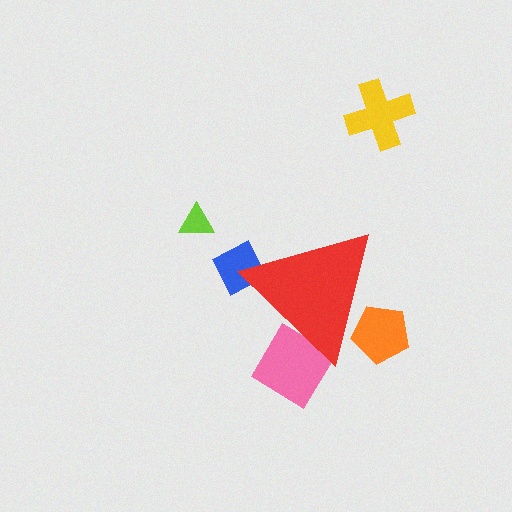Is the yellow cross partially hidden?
No, the yellow cross is fully visible.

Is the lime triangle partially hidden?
No, the lime triangle is fully visible.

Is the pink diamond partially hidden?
Yes, the pink diamond is partially hidden behind the red triangle.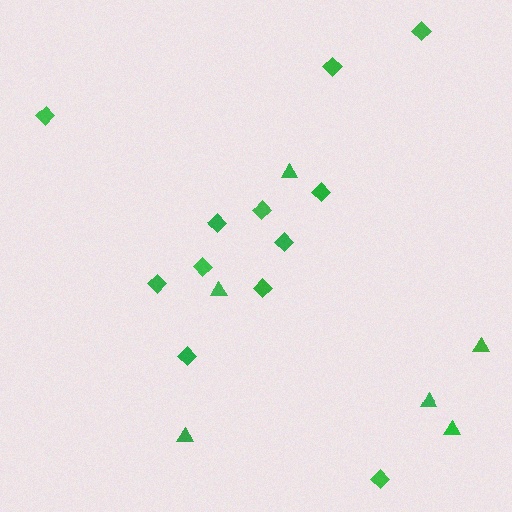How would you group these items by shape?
There are 2 groups: one group of triangles (6) and one group of diamonds (12).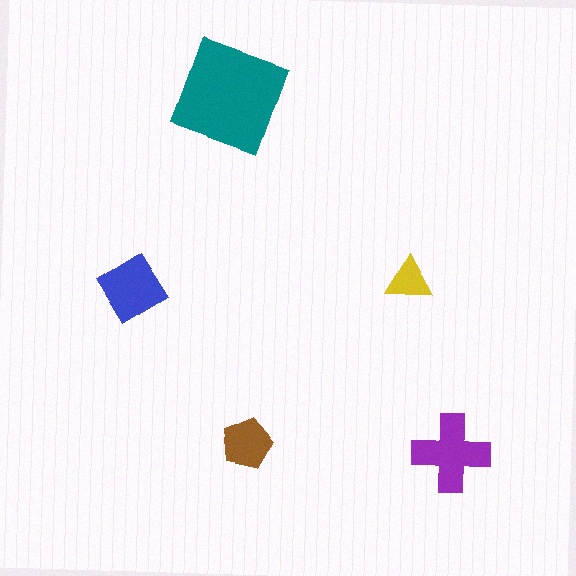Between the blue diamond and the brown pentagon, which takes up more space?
The blue diamond.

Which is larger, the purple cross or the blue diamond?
The purple cross.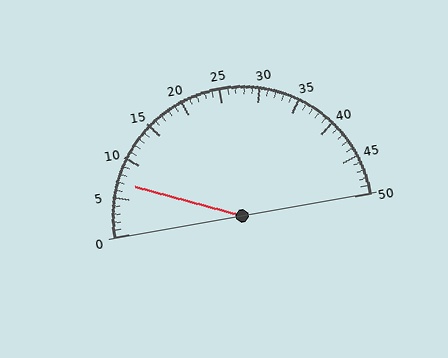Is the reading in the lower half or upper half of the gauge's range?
The reading is in the lower half of the range (0 to 50).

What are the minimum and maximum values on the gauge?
The gauge ranges from 0 to 50.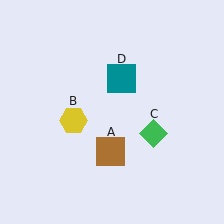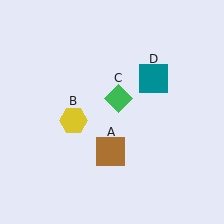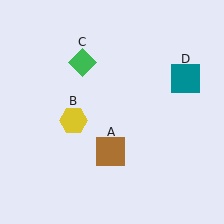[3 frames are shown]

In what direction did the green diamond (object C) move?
The green diamond (object C) moved up and to the left.